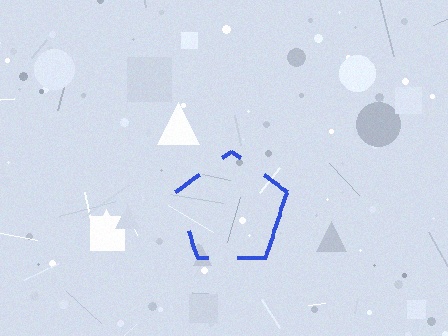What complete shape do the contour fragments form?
The contour fragments form a pentagon.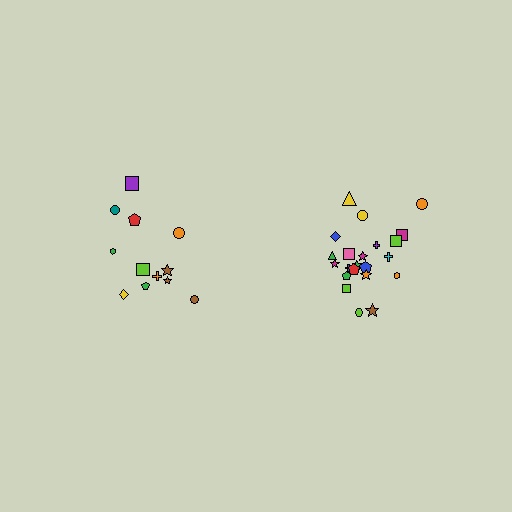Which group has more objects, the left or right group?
The right group.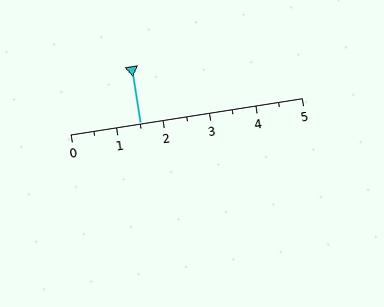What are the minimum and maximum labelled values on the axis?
The axis runs from 0 to 5.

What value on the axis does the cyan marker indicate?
The marker indicates approximately 1.5.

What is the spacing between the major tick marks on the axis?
The major ticks are spaced 1 apart.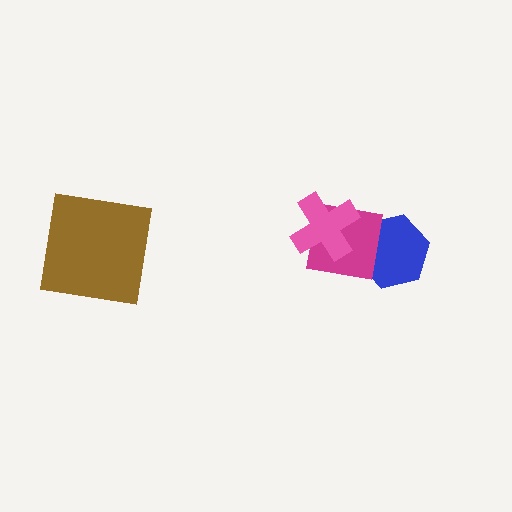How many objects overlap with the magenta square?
2 objects overlap with the magenta square.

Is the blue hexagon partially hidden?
Yes, it is partially covered by another shape.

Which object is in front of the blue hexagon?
The magenta square is in front of the blue hexagon.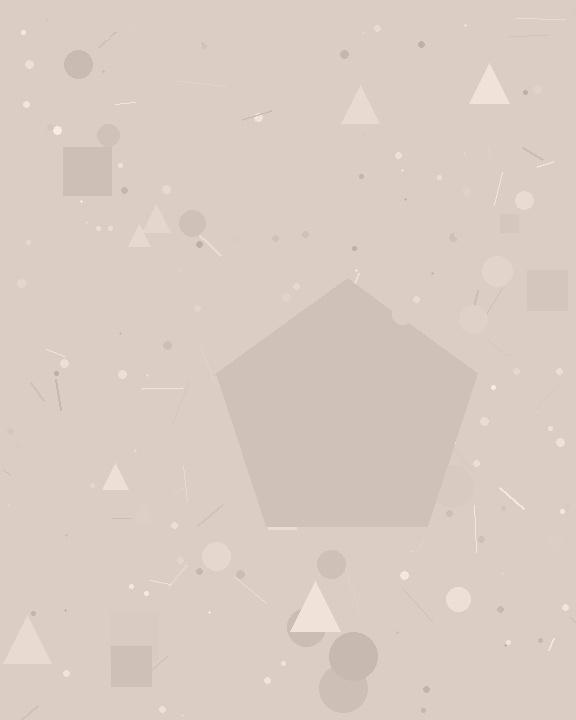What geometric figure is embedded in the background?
A pentagon is embedded in the background.